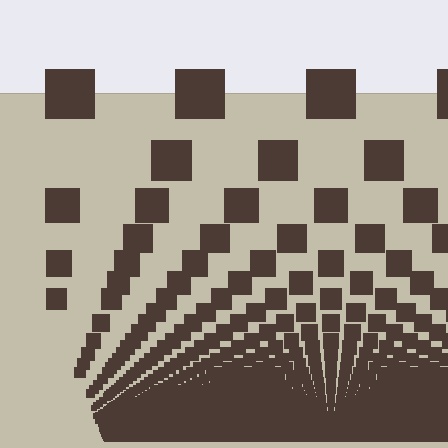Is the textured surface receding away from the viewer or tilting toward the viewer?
The surface appears to tilt toward the viewer. Texture elements get larger and sparser toward the top.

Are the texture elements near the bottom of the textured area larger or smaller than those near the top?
Smaller. The gradient is inverted — elements near the bottom are smaller and denser.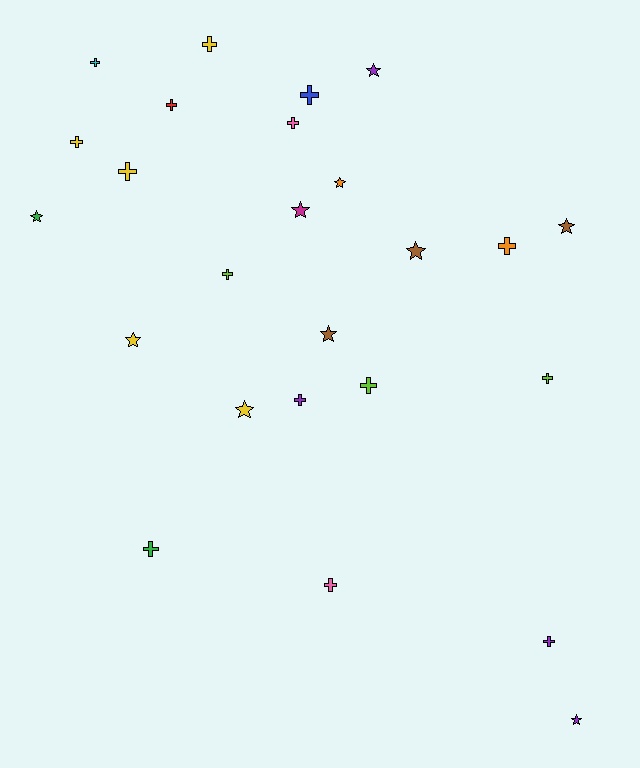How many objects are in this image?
There are 25 objects.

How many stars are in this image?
There are 10 stars.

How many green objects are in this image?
There are 2 green objects.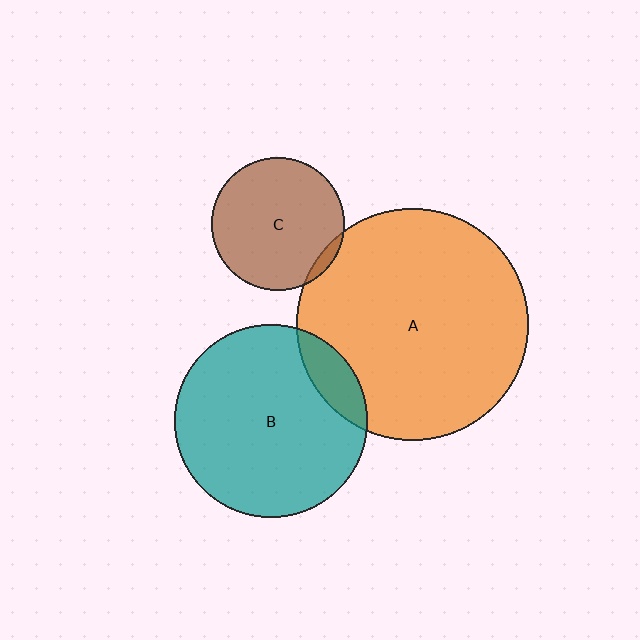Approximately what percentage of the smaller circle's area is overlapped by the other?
Approximately 10%.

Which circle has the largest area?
Circle A (orange).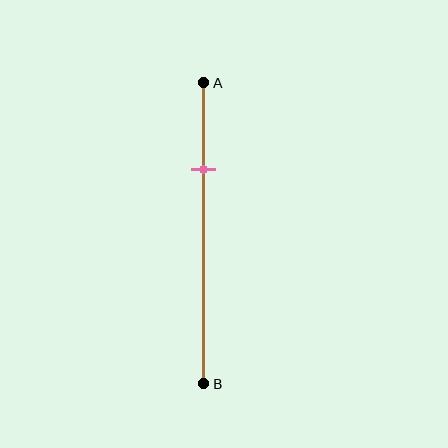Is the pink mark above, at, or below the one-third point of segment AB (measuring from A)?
The pink mark is above the one-third point of segment AB.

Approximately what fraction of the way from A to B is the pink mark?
The pink mark is approximately 30% of the way from A to B.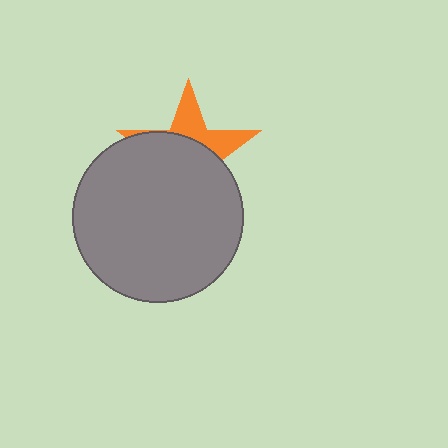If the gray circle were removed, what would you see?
You would see the complete orange star.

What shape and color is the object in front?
The object in front is a gray circle.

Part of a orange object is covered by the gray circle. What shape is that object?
It is a star.